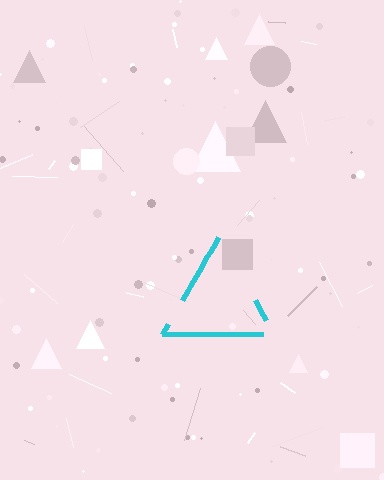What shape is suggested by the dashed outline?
The dashed outline suggests a triangle.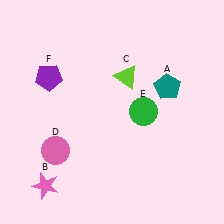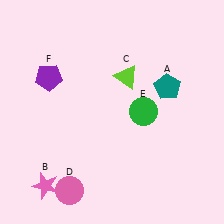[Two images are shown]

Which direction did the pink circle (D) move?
The pink circle (D) moved down.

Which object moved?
The pink circle (D) moved down.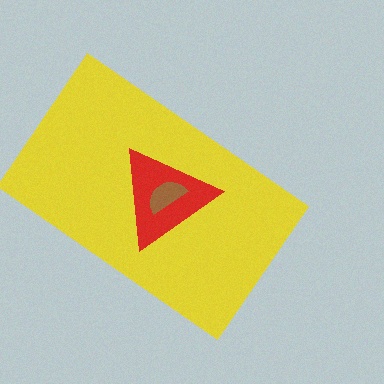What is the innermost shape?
The brown semicircle.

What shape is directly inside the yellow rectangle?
The red triangle.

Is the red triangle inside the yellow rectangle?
Yes.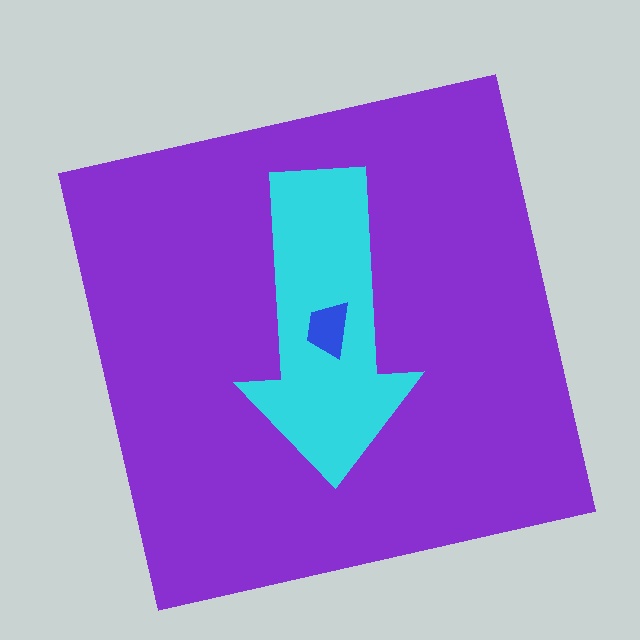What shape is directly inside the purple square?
The cyan arrow.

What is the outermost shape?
The purple square.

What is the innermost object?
The blue trapezoid.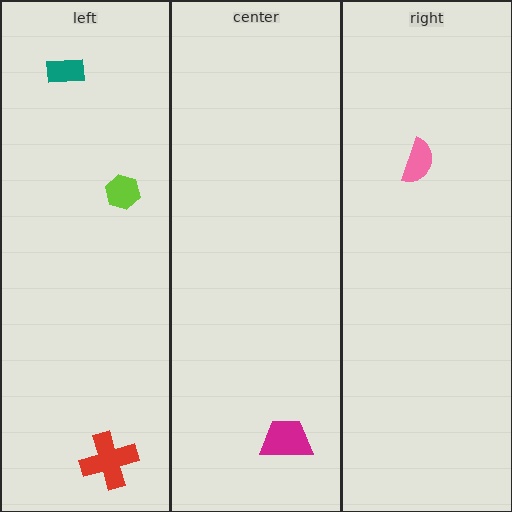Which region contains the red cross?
The left region.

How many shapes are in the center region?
1.